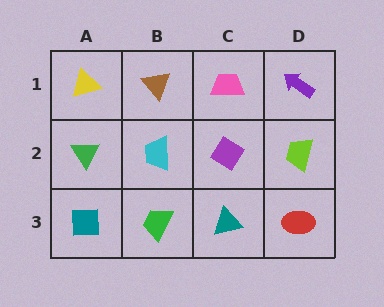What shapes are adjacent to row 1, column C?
A purple diamond (row 2, column C), a brown triangle (row 1, column B), a purple arrow (row 1, column D).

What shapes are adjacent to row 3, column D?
A lime trapezoid (row 2, column D), a teal triangle (row 3, column C).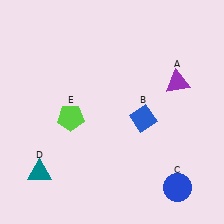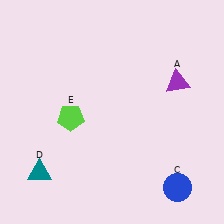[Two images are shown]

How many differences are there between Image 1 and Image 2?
There is 1 difference between the two images.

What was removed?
The blue diamond (B) was removed in Image 2.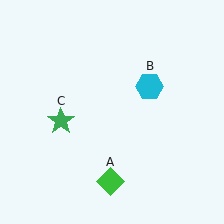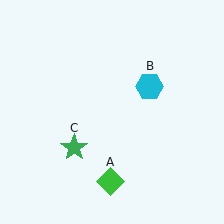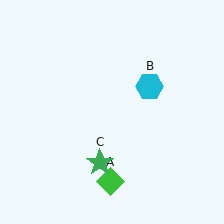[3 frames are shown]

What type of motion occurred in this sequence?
The green star (object C) rotated counterclockwise around the center of the scene.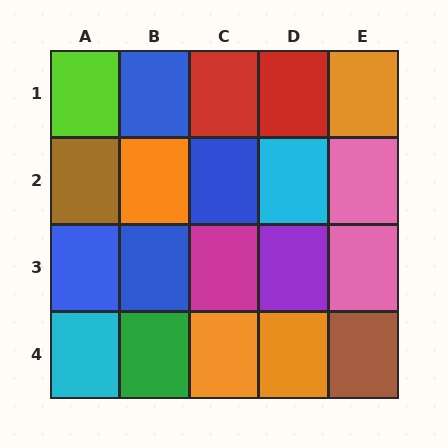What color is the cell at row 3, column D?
Purple.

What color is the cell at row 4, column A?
Cyan.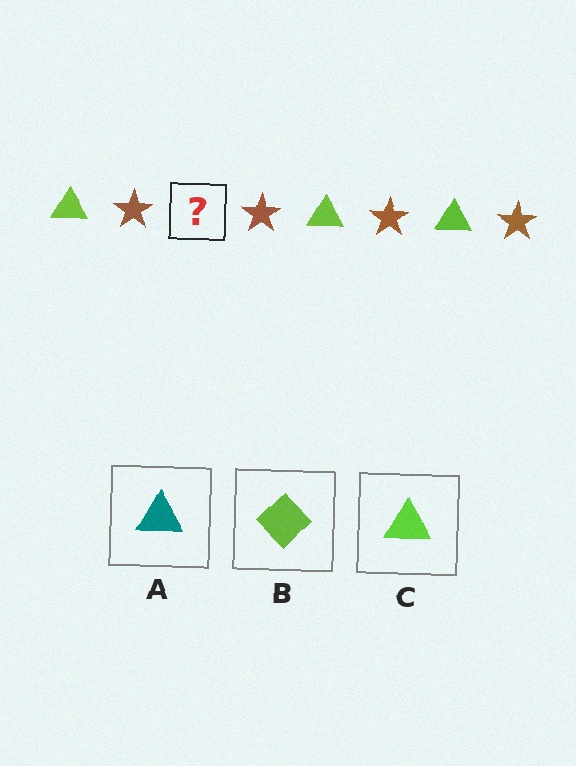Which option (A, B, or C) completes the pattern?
C.